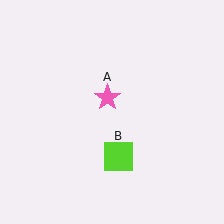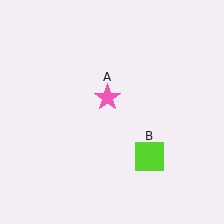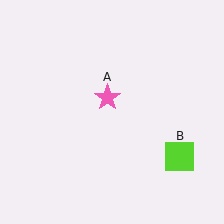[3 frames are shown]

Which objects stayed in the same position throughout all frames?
Pink star (object A) remained stationary.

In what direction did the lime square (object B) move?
The lime square (object B) moved right.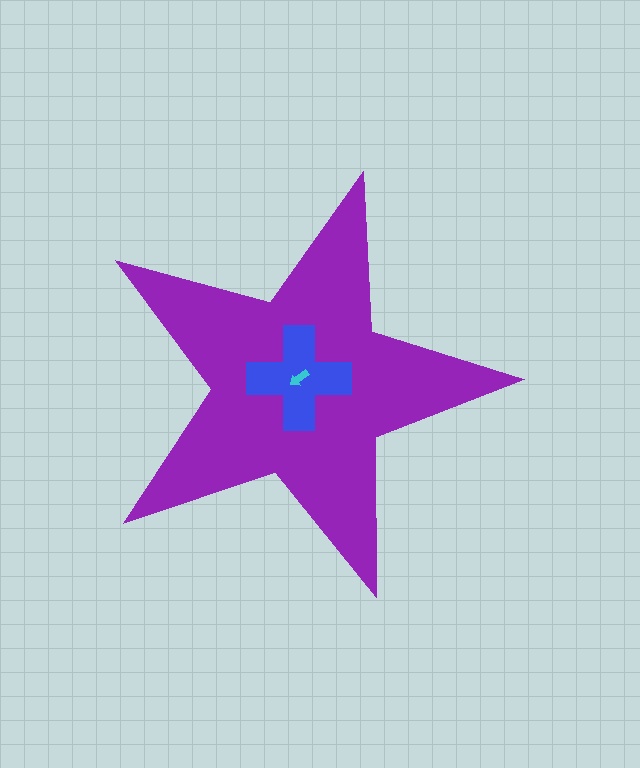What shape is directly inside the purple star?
The blue cross.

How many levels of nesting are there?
3.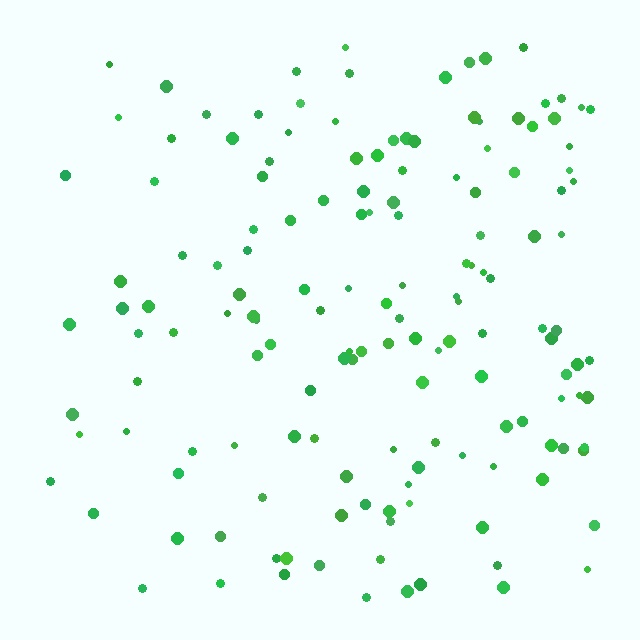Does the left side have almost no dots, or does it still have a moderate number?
Still a moderate number, just noticeably fewer than the right.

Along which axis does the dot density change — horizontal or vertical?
Horizontal.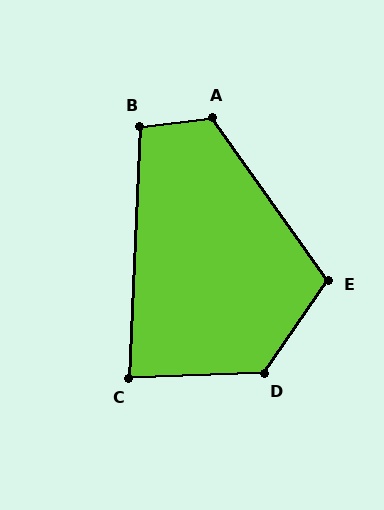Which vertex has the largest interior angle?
D, at approximately 127 degrees.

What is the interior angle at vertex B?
Approximately 99 degrees (obtuse).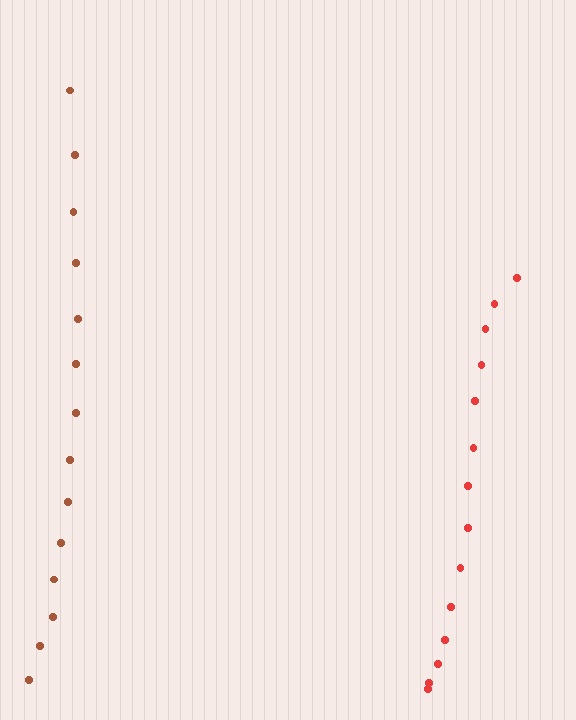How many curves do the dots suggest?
There are 2 distinct paths.